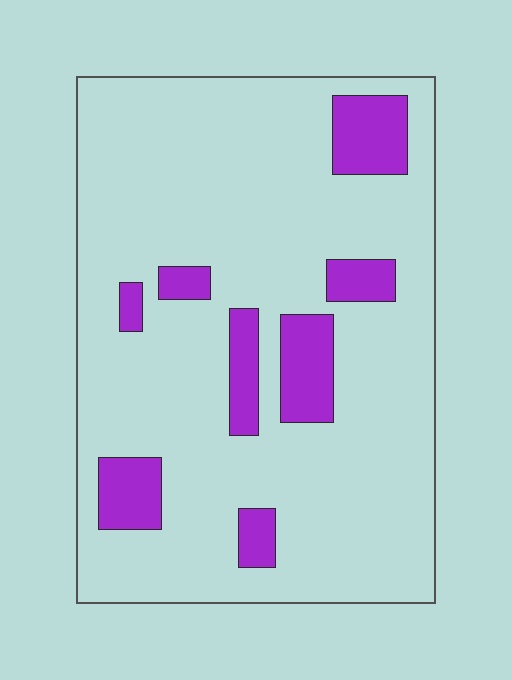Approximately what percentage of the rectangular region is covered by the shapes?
Approximately 15%.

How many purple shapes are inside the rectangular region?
8.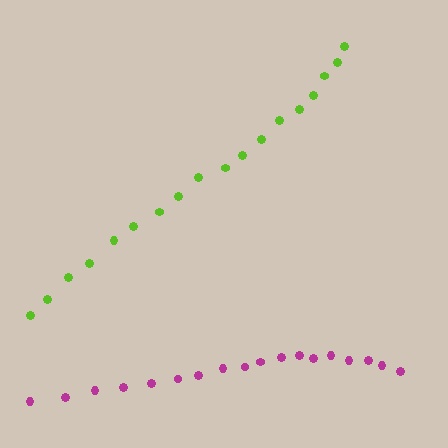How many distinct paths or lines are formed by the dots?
There are 2 distinct paths.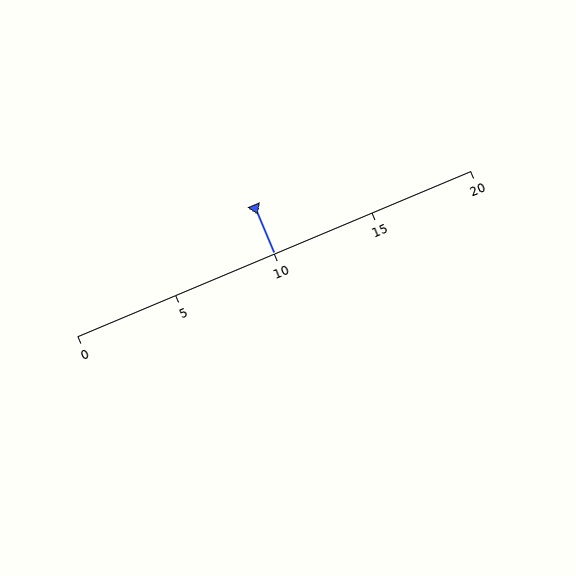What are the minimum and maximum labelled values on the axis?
The axis runs from 0 to 20.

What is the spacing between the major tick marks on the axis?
The major ticks are spaced 5 apart.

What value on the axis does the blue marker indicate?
The marker indicates approximately 10.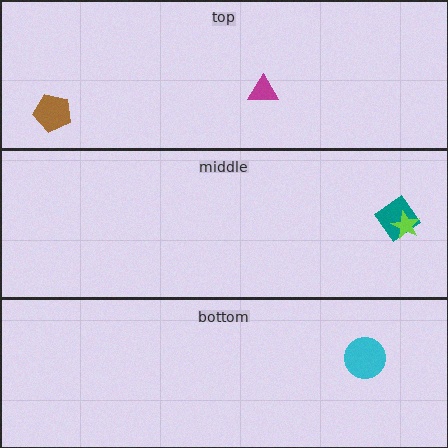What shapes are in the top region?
The brown pentagon, the magenta triangle.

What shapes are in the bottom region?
The cyan circle.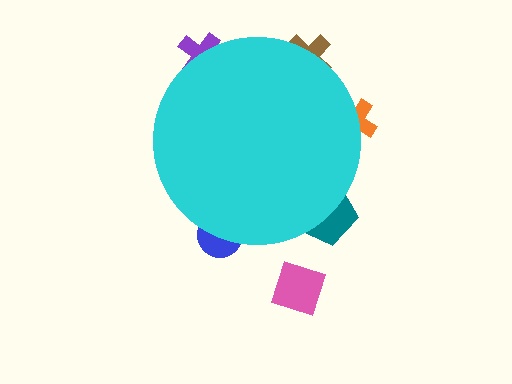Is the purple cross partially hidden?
Yes, the purple cross is partially hidden behind the cyan circle.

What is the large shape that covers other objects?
A cyan circle.